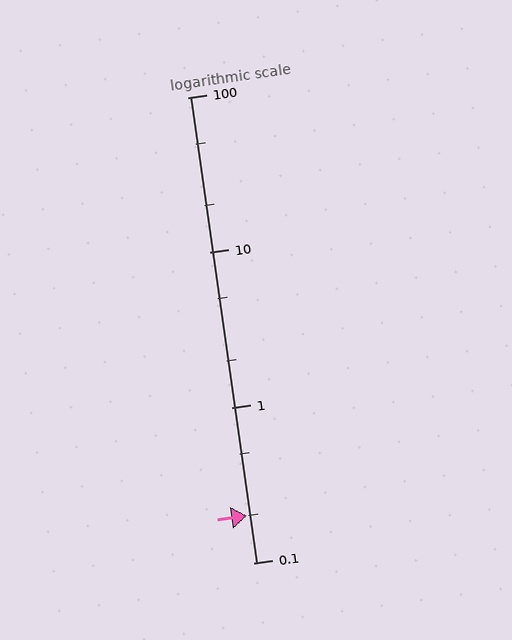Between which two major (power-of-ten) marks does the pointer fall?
The pointer is between 0.1 and 1.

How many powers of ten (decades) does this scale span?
The scale spans 3 decades, from 0.1 to 100.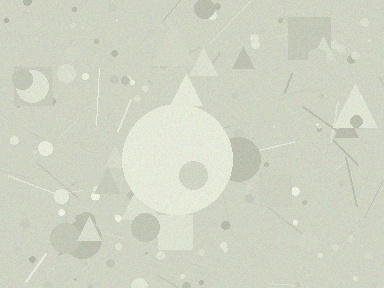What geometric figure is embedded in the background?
A circle is embedded in the background.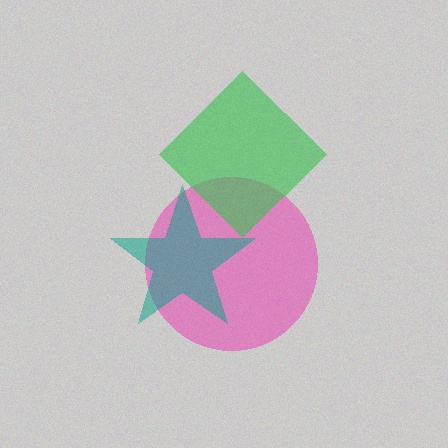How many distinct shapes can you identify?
There are 3 distinct shapes: a pink circle, a teal star, a green diamond.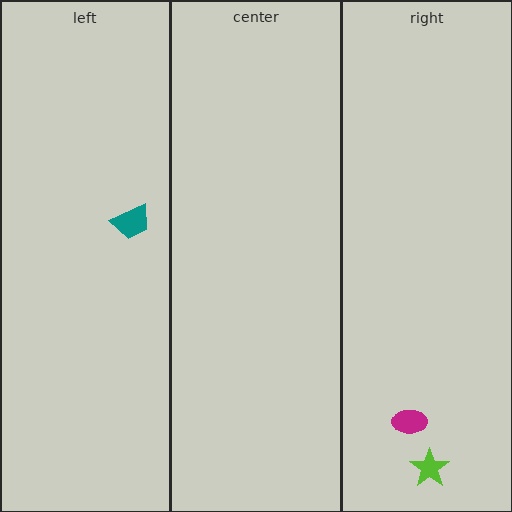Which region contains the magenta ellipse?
The right region.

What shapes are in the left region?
The teal trapezoid.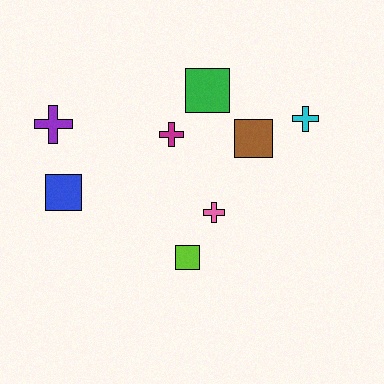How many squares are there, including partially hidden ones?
There are 4 squares.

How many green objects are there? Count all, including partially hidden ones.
There is 1 green object.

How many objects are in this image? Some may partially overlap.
There are 8 objects.